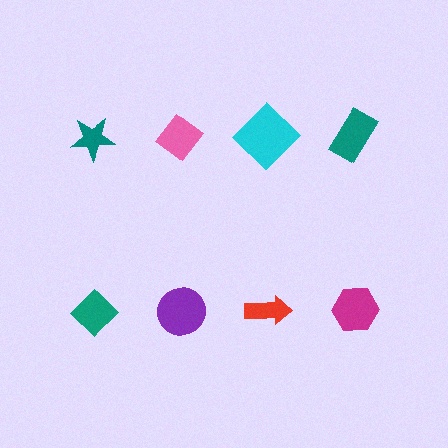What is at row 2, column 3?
A red arrow.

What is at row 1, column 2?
A pink diamond.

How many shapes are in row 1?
4 shapes.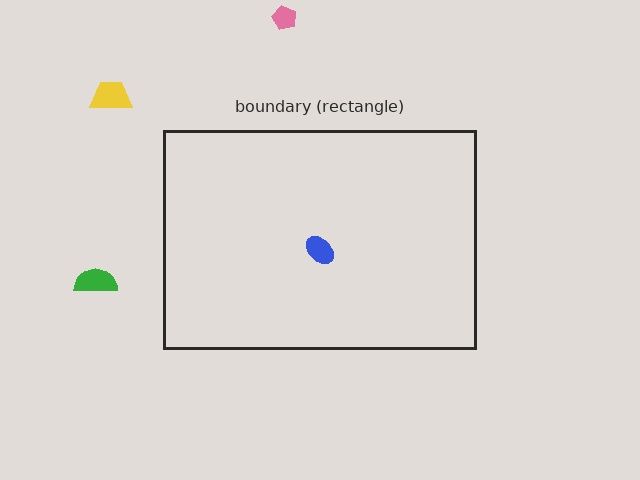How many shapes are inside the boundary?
1 inside, 3 outside.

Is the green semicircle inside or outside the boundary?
Outside.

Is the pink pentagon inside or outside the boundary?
Outside.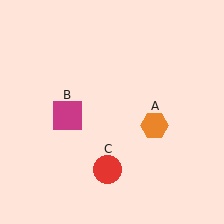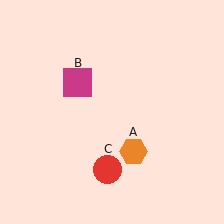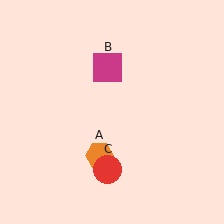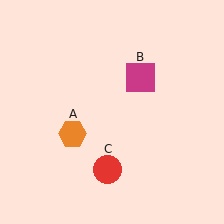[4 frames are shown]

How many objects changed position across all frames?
2 objects changed position: orange hexagon (object A), magenta square (object B).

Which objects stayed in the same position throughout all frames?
Red circle (object C) remained stationary.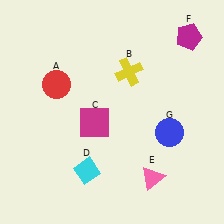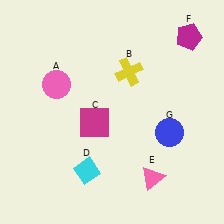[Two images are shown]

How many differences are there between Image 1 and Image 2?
There is 1 difference between the two images.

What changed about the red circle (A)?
In Image 1, A is red. In Image 2, it changed to pink.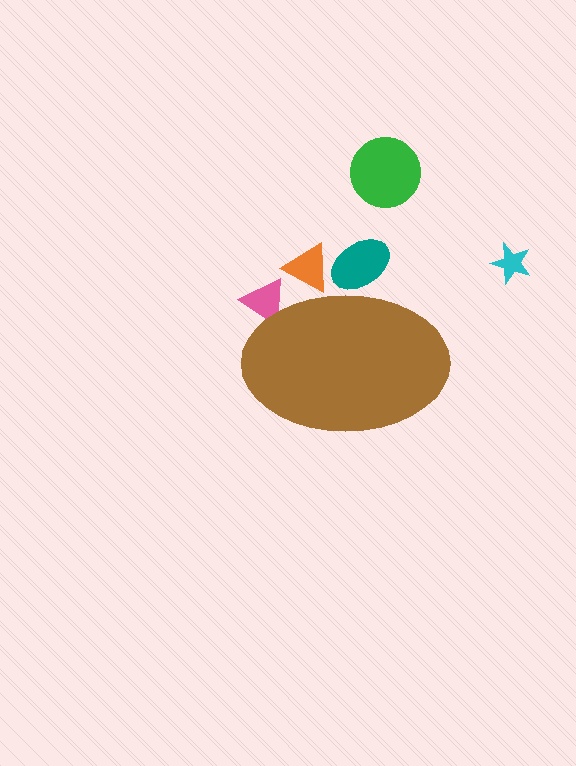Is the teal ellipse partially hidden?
Yes, the teal ellipse is partially hidden behind the brown ellipse.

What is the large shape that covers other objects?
A brown ellipse.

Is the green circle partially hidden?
No, the green circle is fully visible.